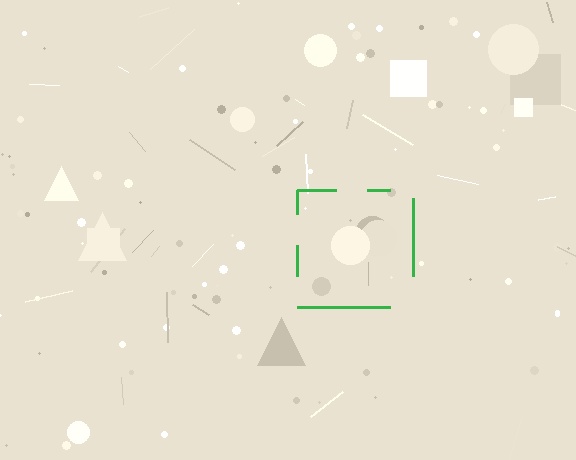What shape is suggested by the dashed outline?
The dashed outline suggests a square.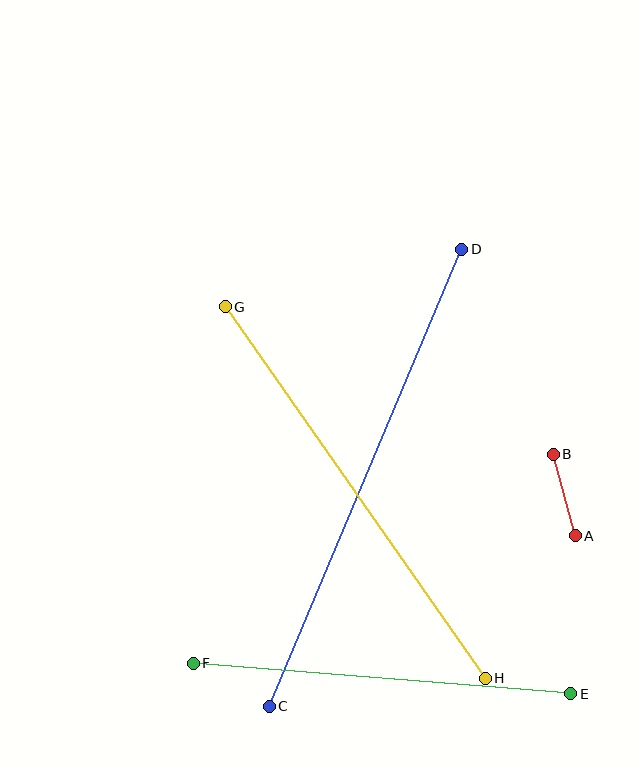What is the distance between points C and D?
The distance is approximately 496 pixels.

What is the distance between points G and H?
The distance is approximately 453 pixels.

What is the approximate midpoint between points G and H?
The midpoint is at approximately (355, 492) pixels.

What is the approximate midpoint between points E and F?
The midpoint is at approximately (382, 678) pixels.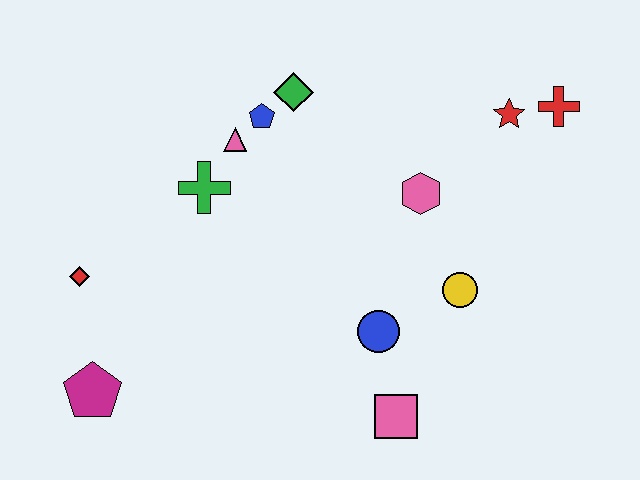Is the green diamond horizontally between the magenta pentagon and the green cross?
No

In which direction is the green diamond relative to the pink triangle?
The green diamond is to the right of the pink triangle.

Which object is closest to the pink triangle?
The blue pentagon is closest to the pink triangle.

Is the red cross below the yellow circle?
No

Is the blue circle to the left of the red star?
Yes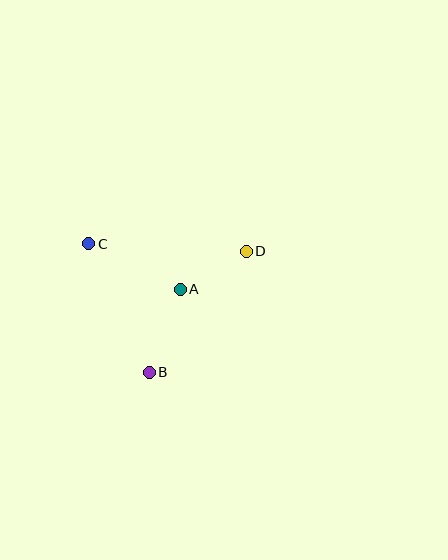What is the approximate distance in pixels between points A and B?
The distance between A and B is approximately 88 pixels.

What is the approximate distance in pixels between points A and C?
The distance between A and C is approximately 102 pixels.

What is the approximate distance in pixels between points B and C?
The distance between B and C is approximately 142 pixels.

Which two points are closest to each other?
Points A and D are closest to each other.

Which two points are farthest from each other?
Points C and D are farthest from each other.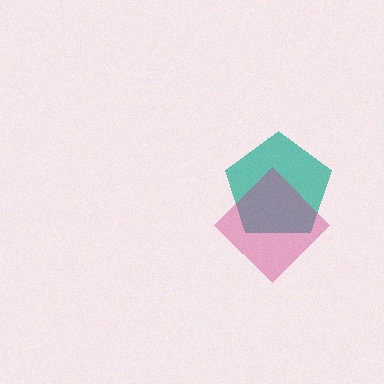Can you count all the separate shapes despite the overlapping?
Yes, there are 2 separate shapes.